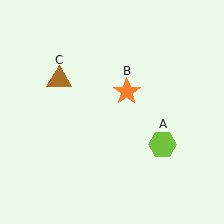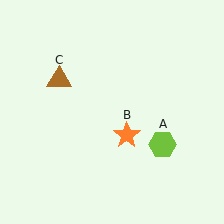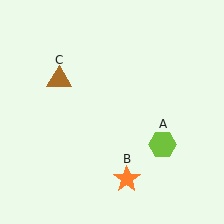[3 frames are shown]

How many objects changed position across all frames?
1 object changed position: orange star (object B).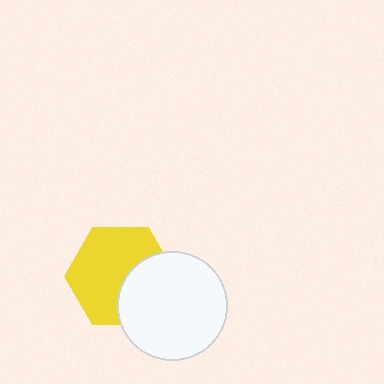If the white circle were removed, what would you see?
You would see the complete yellow hexagon.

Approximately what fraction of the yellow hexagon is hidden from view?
Roughly 35% of the yellow hexagon is hidden behind the white circle.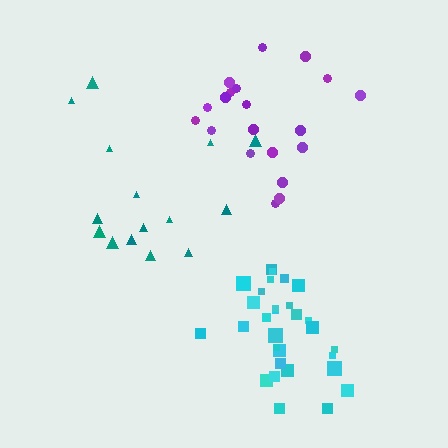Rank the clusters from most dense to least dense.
cyan, purple, teal.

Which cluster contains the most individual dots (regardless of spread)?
Cyan (31).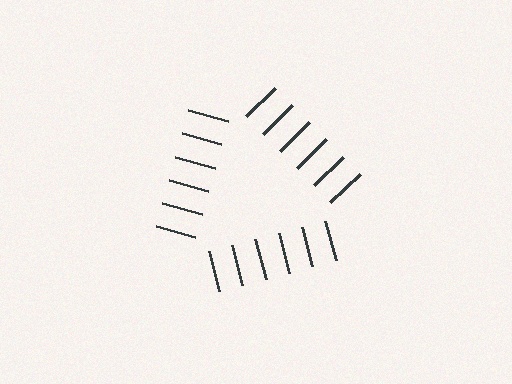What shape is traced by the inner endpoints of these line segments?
An illusory triangle — the line segments terminate on its edges but no continuous stroke is drawn.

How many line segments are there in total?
18 — 6 along each of the 3 edges.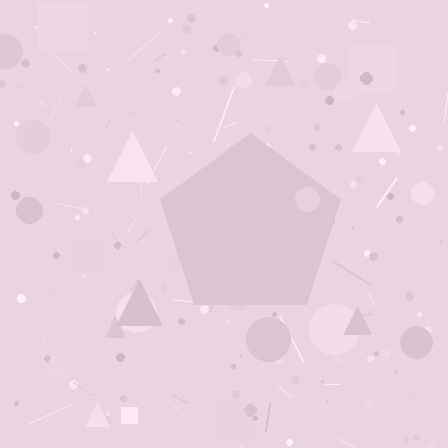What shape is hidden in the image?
A pentagon is hidden in the image.